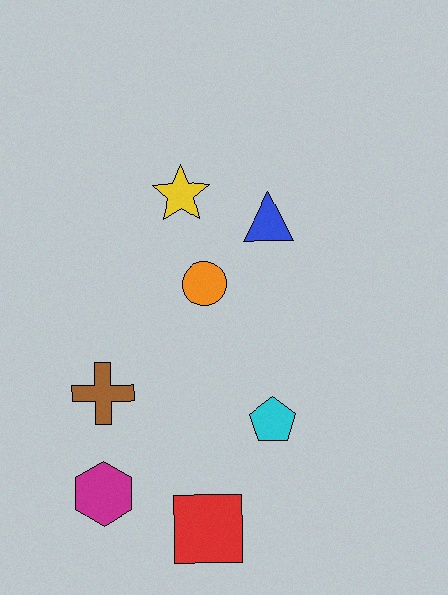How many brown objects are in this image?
There is 1 brown object.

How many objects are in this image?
There are 7 objects.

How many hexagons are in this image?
There is 1 hexagon.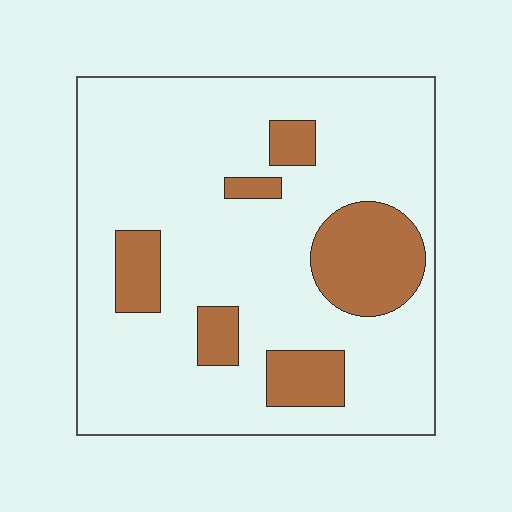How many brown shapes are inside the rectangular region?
6.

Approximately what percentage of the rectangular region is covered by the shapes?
Approximately 20%.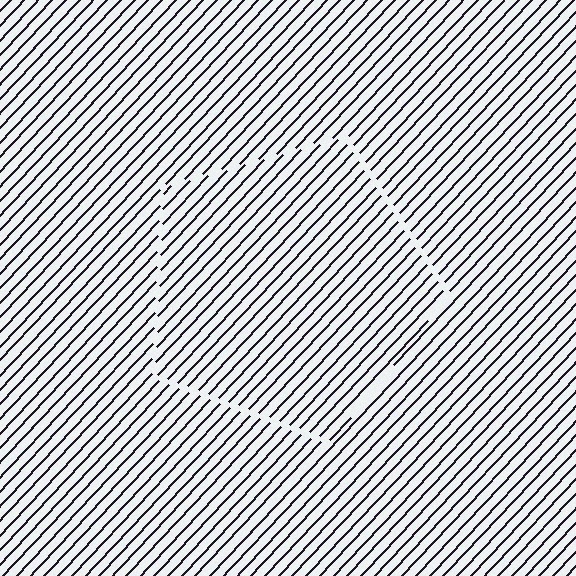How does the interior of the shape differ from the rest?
The interior of the shape contains the same grating, shifted by half a period — the contour is defined by the phase discontinuity where line-ends from the inner and outer gratings abut.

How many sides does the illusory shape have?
5 sides — the line-ends trace a pentagon.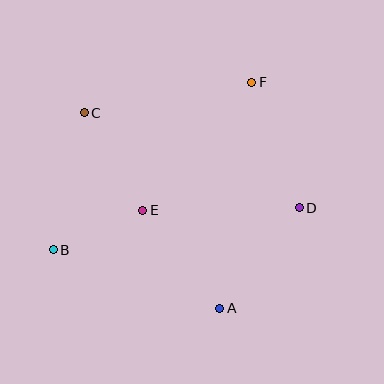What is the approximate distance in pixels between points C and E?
The distance between C and E is approximately 114 pixels.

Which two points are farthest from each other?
Points B and F are farthest from each other.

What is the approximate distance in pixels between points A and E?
The distance between A and E is approximately 125 pixels.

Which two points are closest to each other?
Points B and E are closest to each other.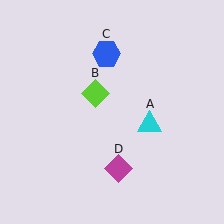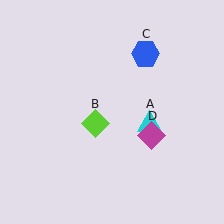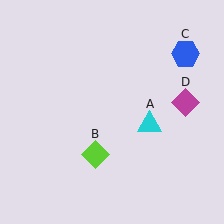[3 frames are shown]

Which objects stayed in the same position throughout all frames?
Cyan triangle (object A) remained stationary.